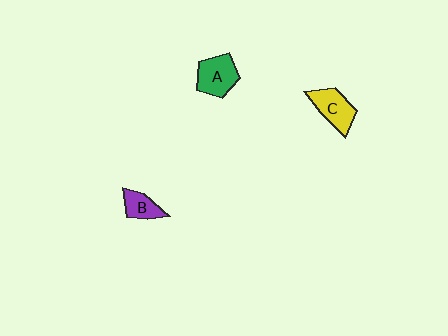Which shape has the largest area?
Shape A (green).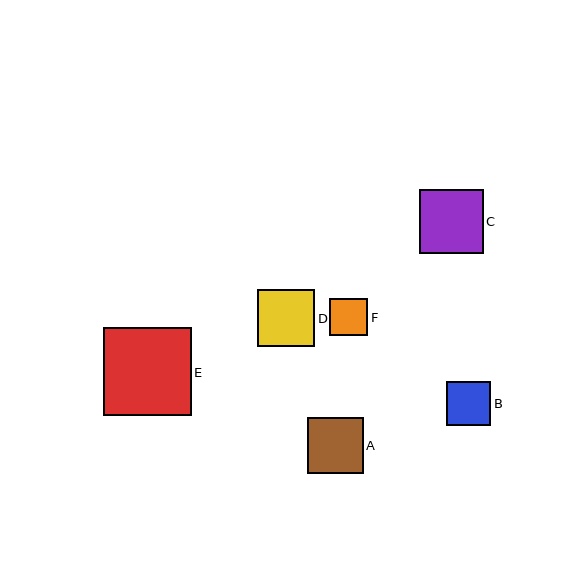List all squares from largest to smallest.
From largest to smallest: E, C, D, A, B, F.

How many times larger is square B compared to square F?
Square B is approximately 1.2 times the size of square F.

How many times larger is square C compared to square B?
Square C is approximately 1.5 times the size of square B.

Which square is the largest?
Square E is the largest with a size of approximately 88 pixels.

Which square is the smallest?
Square F is the smallest with a size of approximately 38 pixels.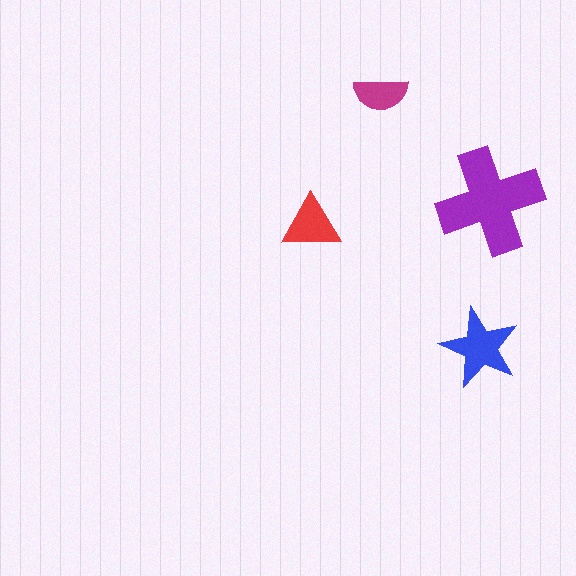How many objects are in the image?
There are 4 objects in the image.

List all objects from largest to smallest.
The purple cross, the blue star, the red triangle, the magenta semicircle.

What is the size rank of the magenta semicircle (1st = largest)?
4th.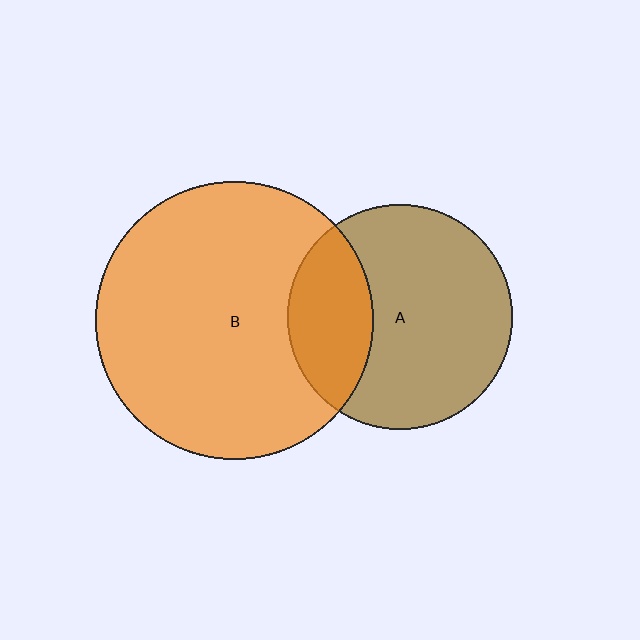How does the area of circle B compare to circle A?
Approximately 1.5 times.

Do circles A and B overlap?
Yes.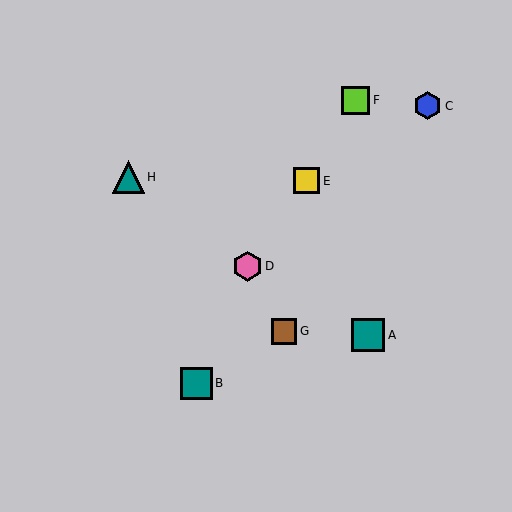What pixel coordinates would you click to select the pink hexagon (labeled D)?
Click at (247, 266) to select the pink hexagon D.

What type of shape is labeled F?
Shape F is a lime square.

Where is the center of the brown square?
The center of the brown square is at (284, 331).